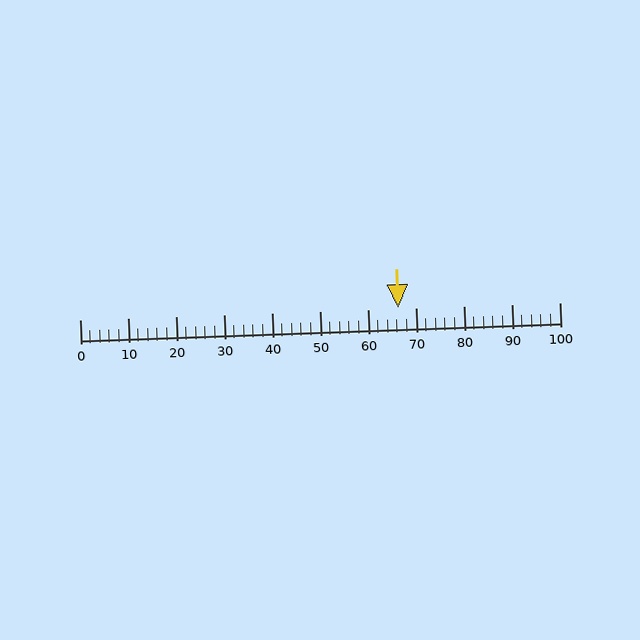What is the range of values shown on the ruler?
The ruler shows values from 0 to 100.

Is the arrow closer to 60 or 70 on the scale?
The arrow is closer to 70.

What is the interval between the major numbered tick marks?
The major tick marks are spaced 10 units apart.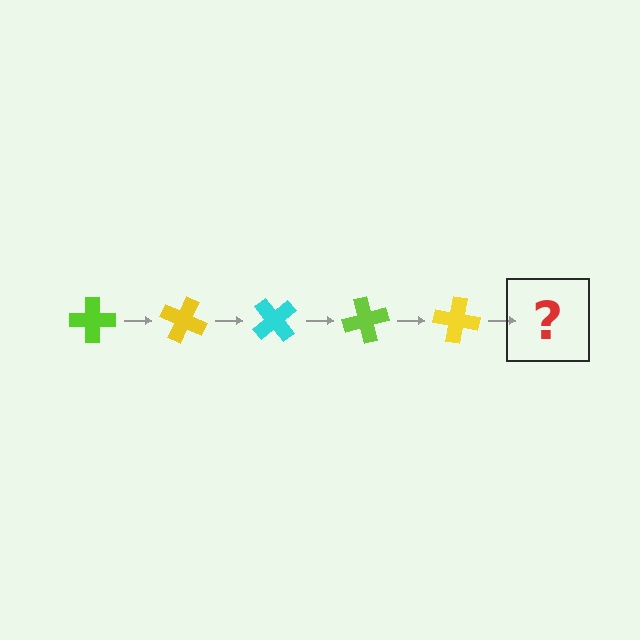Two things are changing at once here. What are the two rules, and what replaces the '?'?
The two rules are that it rotates 25 degrees each step and the color cycles through lime, yellow, and cyan. The '?' should be a cyan cross, rotated 125 degrees from the start.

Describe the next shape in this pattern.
It should be a cyan cross, rotated 125 degrees from the start.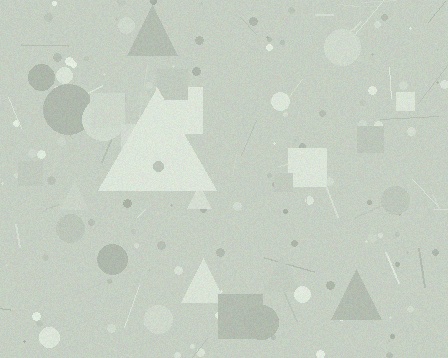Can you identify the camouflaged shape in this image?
The camouflaged shape is a triangle.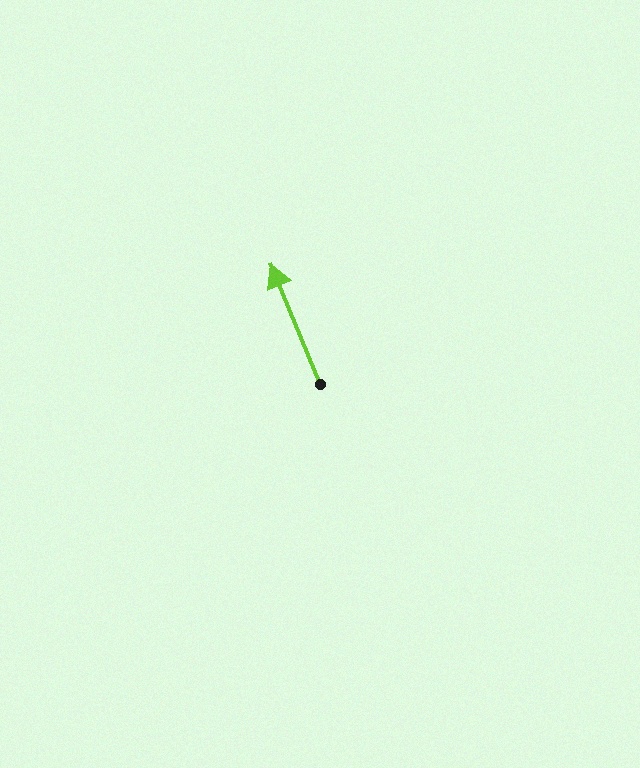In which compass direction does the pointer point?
North.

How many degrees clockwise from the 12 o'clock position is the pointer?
Approximately 338 degrees.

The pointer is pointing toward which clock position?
Roughly 11 o'clock.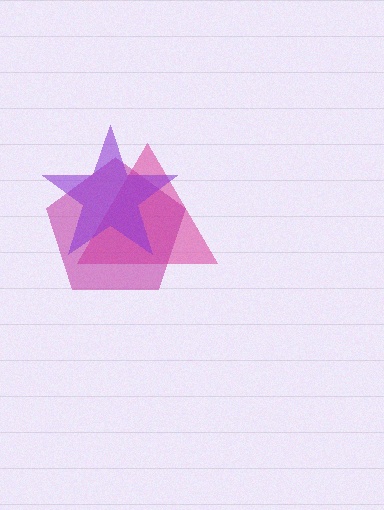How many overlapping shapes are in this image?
There are 3 overlapping shapes in the image.